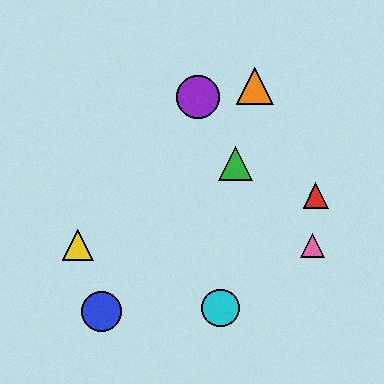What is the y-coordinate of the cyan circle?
The cyan circle is at y≈308.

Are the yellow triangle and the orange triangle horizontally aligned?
No, the yellow triangle is at y≈245 and the orange triangle is at y≈86.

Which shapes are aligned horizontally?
The yellow triangle, the pink triangle are aligned horizontally.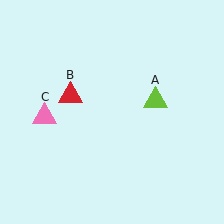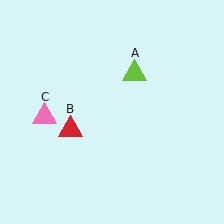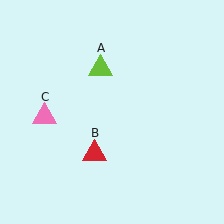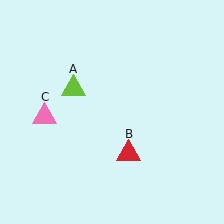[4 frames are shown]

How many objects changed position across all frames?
2 objects changed position: lime triangle (object A), red triangle (object B).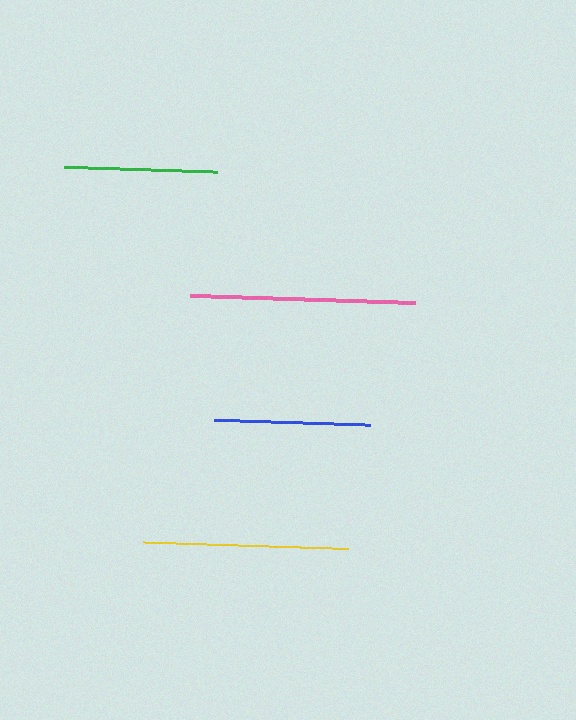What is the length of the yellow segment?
The yellow segment is approximately 205 pixels long.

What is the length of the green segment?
The green segment is approximately 153 pixels long.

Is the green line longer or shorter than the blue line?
The blue line is longer than the green line.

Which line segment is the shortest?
The green line is the shortest at approximately 153 pixels.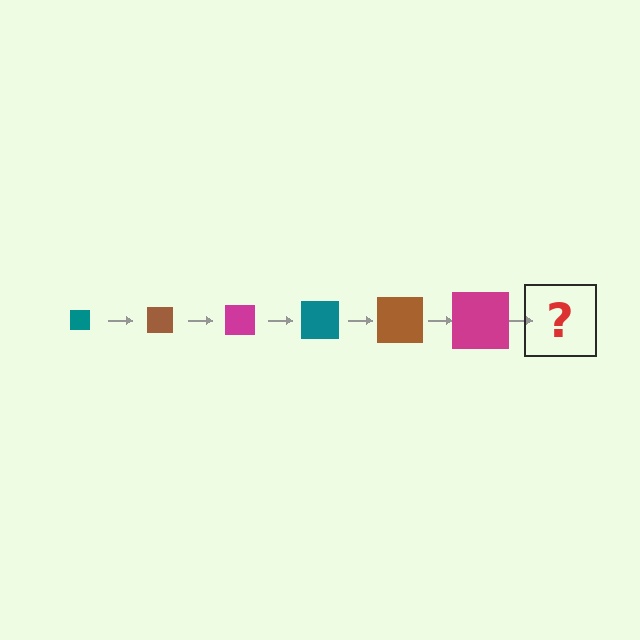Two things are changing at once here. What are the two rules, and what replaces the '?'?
The two rules are that the square grows larger each step and the color cycles through teal, brown, and magenta. The '?' should be a teal square, larger than the previous one.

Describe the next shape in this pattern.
It should be a teal square, larger than the previous one.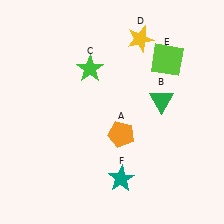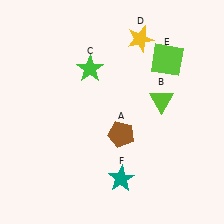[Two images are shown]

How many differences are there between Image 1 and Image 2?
There are 2 differences between the two images.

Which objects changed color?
A changed from orange to brown. B changed from green to lime.